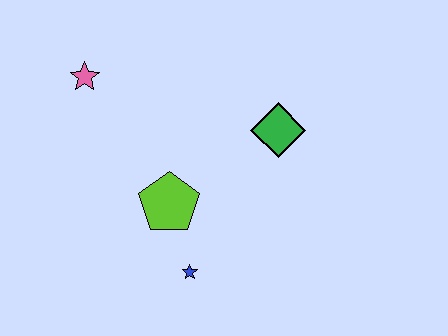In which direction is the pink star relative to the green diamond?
The pink star is to the left of the green diamond.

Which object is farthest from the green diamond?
The pink star is farthest from the green diamond.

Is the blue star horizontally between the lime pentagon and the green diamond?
Yes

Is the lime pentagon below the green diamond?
Yes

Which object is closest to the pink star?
The lime pentagon is closest to the pink star.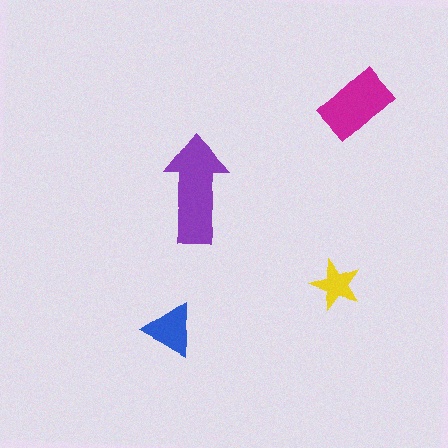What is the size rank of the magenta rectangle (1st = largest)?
2nd.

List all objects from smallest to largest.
The yellow star, the blue triangle, the magenta rectangle, the purple arrow.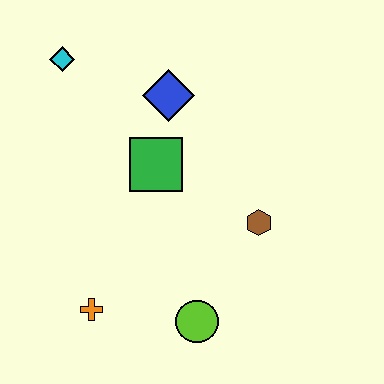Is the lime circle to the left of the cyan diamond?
No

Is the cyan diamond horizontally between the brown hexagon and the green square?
No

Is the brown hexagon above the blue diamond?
No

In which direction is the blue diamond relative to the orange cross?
The blue diamond is above the orange cross.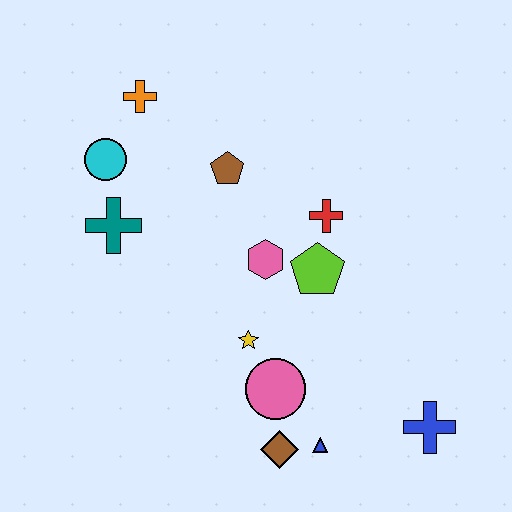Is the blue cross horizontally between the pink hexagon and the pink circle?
No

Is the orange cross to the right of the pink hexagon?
No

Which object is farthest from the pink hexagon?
The blue cross is farthest from the pink hexagon.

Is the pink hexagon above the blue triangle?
Yes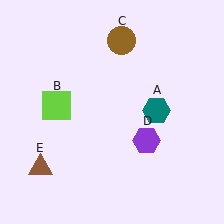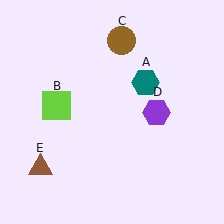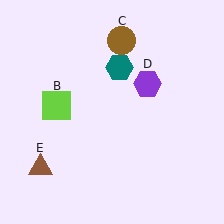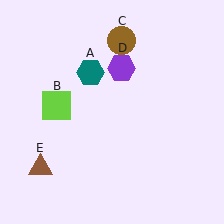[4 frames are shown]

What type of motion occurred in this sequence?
The teal hexagon (object A), purple hexagon (object D) rotated counterclockwise around the center of the scene.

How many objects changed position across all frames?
2 objects changed position: teal hexagon (object A), purple hexagon (object D).